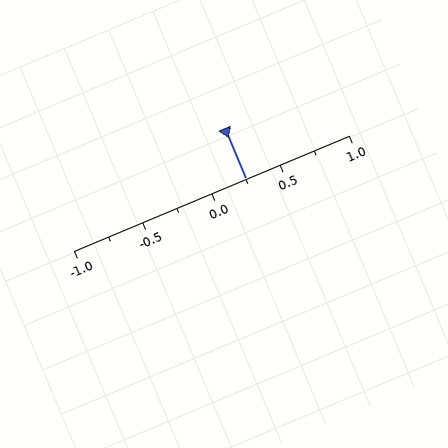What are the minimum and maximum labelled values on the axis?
The axis runs from -1.0 to 1.0.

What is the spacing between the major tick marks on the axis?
The major ticks are spaced 0.5 apart.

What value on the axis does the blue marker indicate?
The marker indicates approximately 0.25.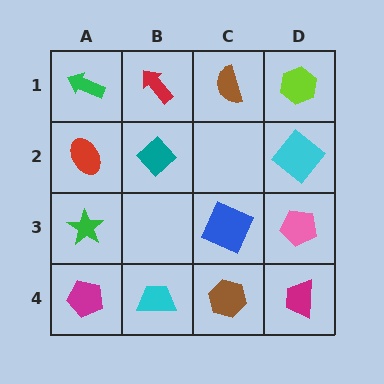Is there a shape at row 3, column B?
No, that cell is empty.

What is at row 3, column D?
A pink pentagon.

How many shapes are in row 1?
4 shapes.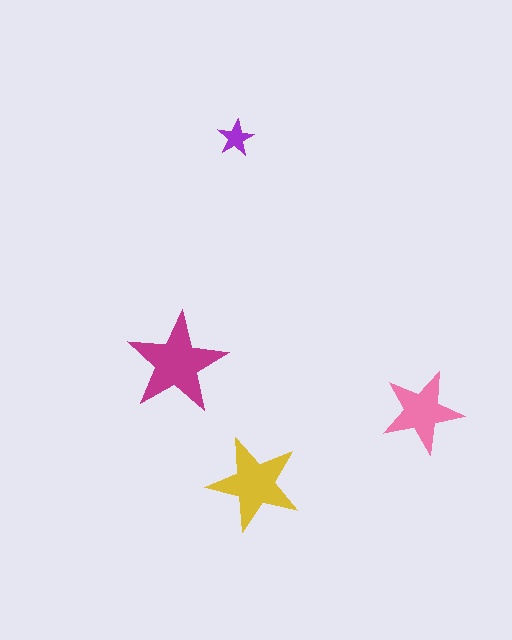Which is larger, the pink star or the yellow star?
The yellow one.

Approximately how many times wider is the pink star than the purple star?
About 2 times wider.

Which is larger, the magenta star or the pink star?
The magenta one.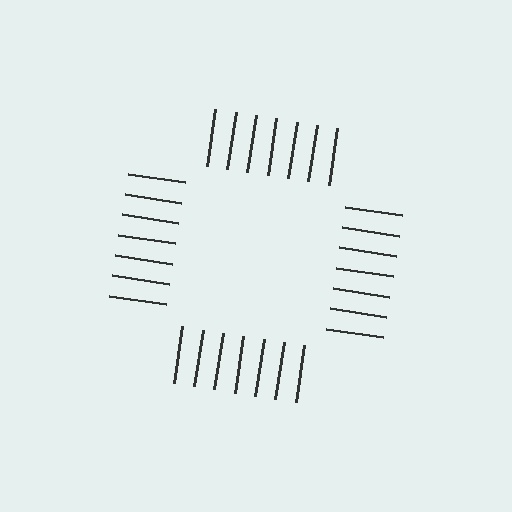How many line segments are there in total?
28 — 7 along each of the 4 edges.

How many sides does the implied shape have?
4 sides — the line-ends trace a square.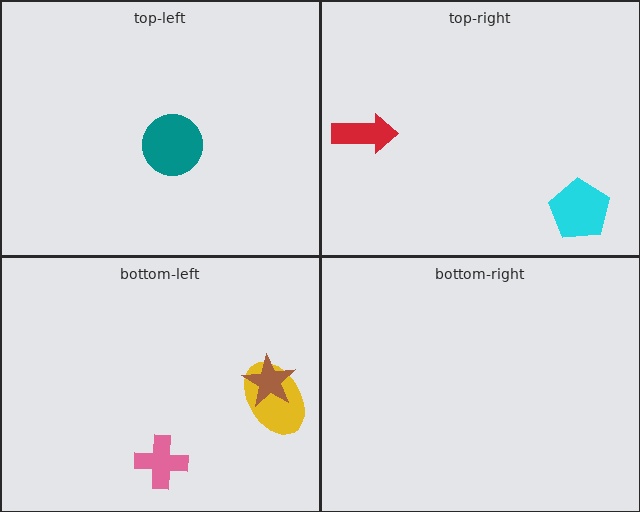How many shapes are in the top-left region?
1.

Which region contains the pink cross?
The bottom-left region.